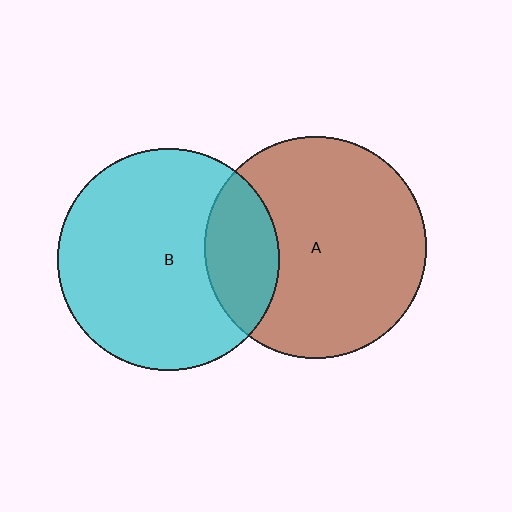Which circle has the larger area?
Circle A (brown).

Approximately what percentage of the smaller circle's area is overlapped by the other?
Approximately 20%.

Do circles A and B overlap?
Yes.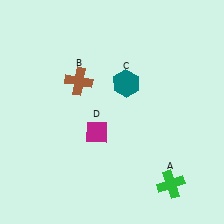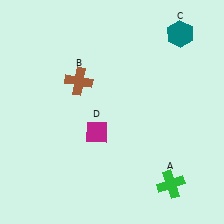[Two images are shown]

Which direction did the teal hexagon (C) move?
The teal hexagon (C) moved right.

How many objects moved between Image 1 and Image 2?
1 object moved between the two images.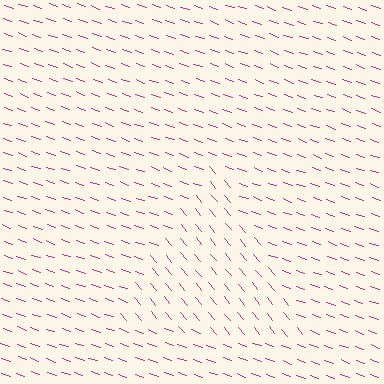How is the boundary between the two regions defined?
The boundary is defined purely by a change in line orientation (approximately 30 degrees difference). All lines are the same color and thickness.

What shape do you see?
I see a triangle.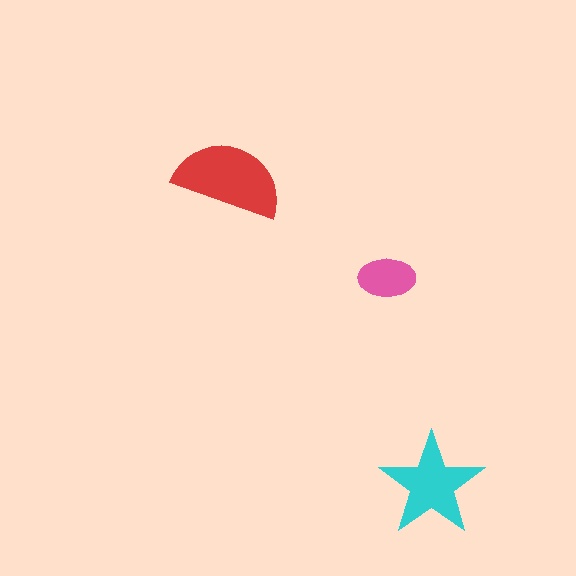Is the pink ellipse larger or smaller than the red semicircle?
Smaller.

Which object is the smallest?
The pink ellipse.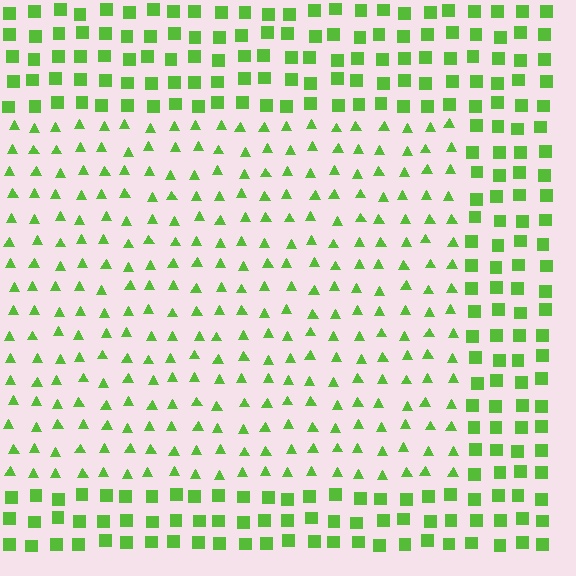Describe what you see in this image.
The image is filled with small lime elements arranged in a uniform grid. A rectangle-shaped region contains triangles, while the surrounding area contains squares. The boundary is defined purely by the change in element shape.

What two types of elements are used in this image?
The image uses triangles inside the rectangle region and squares outside it.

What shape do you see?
I see a rectangle.